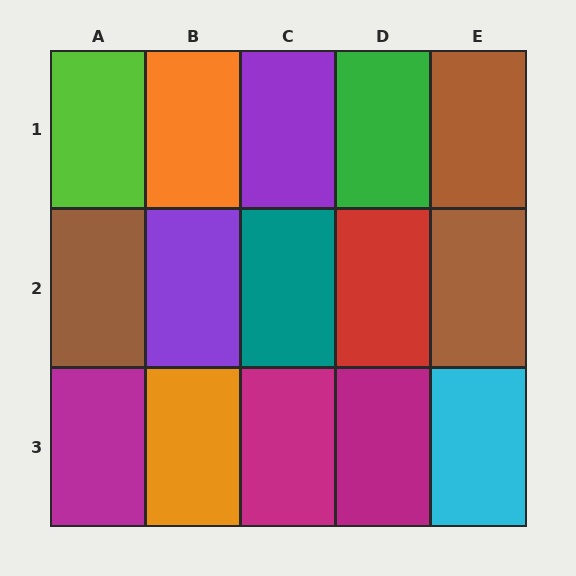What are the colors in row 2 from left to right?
Brown, purple, teal, red, brown.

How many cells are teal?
1 cell is teal.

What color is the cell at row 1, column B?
Orange.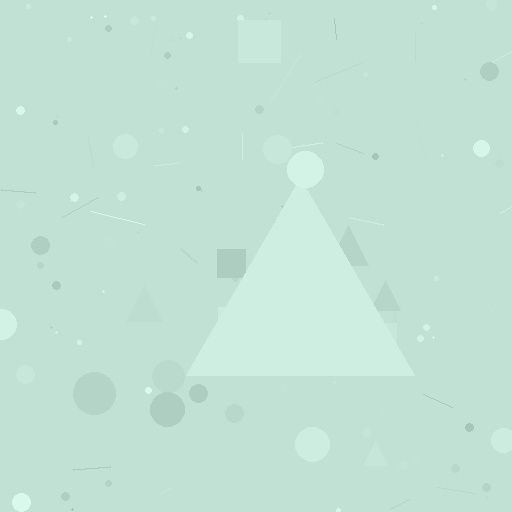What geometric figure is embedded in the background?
A triangle is embedded in the background.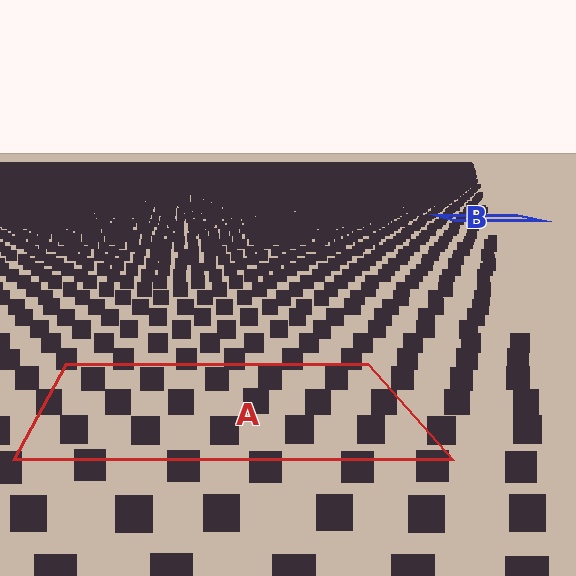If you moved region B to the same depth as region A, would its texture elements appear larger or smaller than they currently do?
They would appear larger. At a closer depth, the same texture elements are projected at a bigger on-screen size.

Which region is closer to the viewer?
Region A is closer. The texture elements there are larger and more spread out.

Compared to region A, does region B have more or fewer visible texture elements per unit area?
Region B has more texture elements per unit area — they are packed more densely because it is farther away.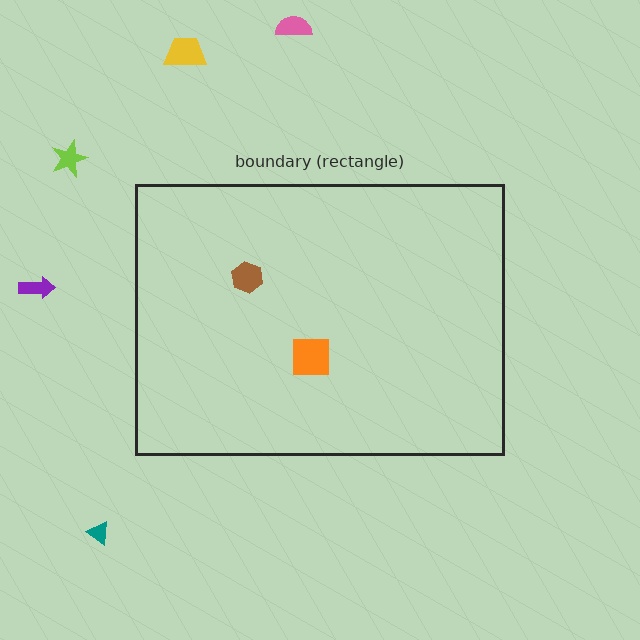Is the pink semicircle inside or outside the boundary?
Outside.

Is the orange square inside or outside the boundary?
Inside.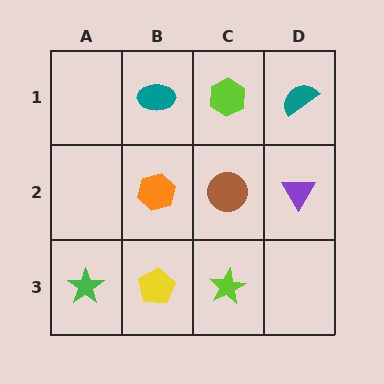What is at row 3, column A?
A green star.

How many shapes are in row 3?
3 shapes.